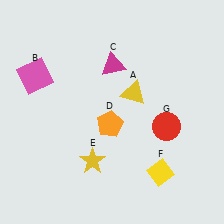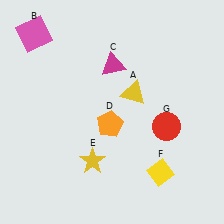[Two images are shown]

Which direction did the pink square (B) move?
The pink square (B) moved up.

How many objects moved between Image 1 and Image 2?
1 object moved between the two images.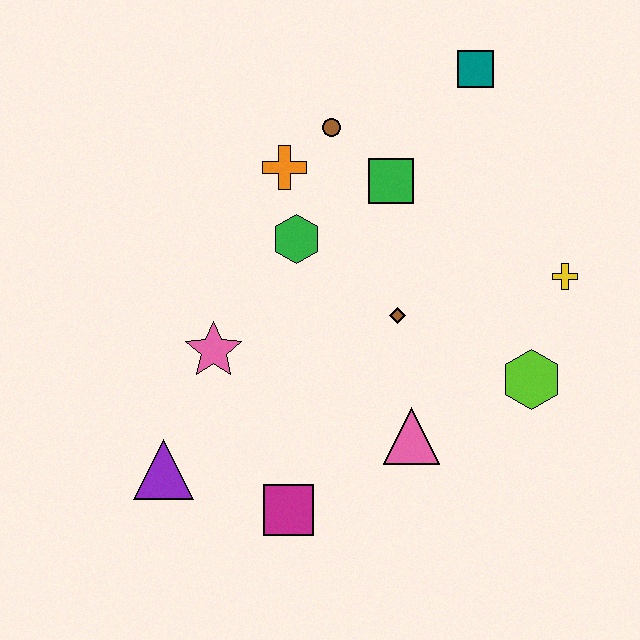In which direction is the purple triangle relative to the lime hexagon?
The purple triangle is to the left of the lime hexagon.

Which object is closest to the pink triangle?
The brown diamond is closest to the pink triangle.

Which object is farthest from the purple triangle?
The teal square is farthest from the purple triangle.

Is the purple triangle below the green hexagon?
Yes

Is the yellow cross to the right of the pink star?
Yes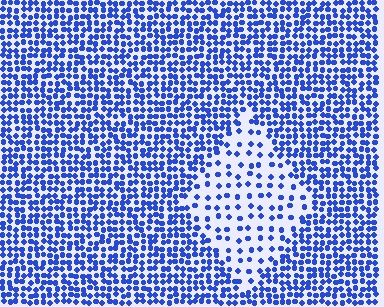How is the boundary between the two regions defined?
The boundary is defined by a change in element density (approximately 2.6x ratio). All elements are the same color, size, and shape.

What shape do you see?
I see a diamond.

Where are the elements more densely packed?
The elements are more densely packed outside the diamond boundary.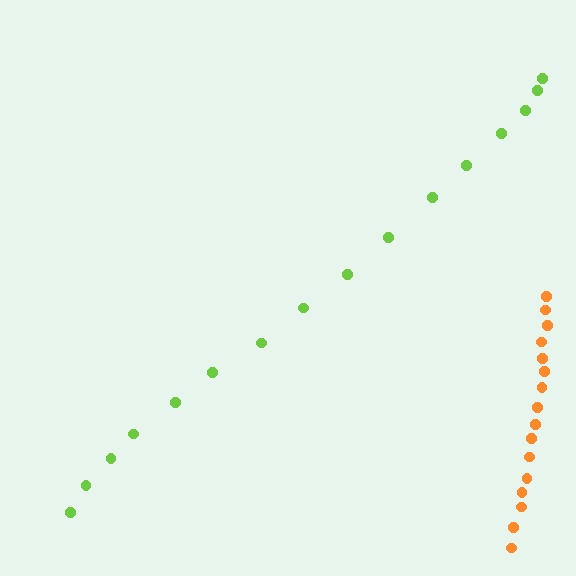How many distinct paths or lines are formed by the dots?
There are 2 distinct paths.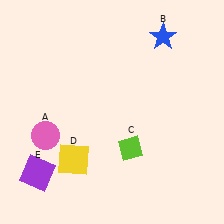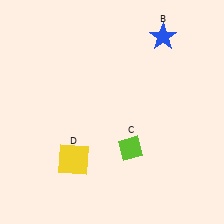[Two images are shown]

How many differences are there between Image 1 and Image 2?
There are 2 differences between the two images.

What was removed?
The pink circle (A), the purple square (E) were removed in Image 2.